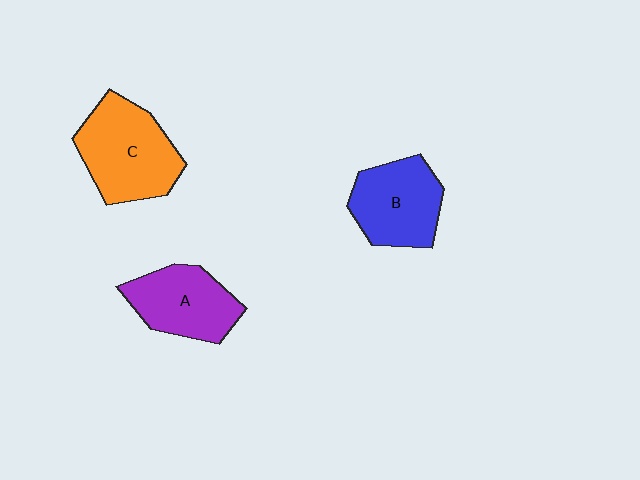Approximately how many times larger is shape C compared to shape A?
Approximately 1.3 times.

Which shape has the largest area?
Shape C (orange).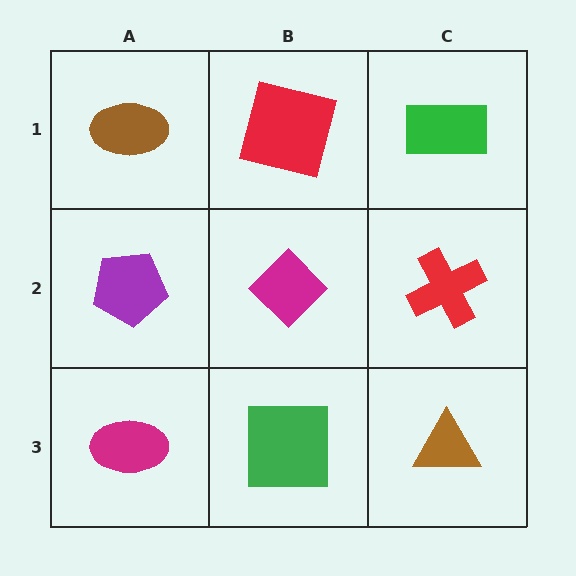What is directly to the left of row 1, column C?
A red square.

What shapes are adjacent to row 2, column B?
A red square (row 1, column B), a green square (row 3, column B), a purple pentagon (row 2, column A), a red cross (row 2, column C).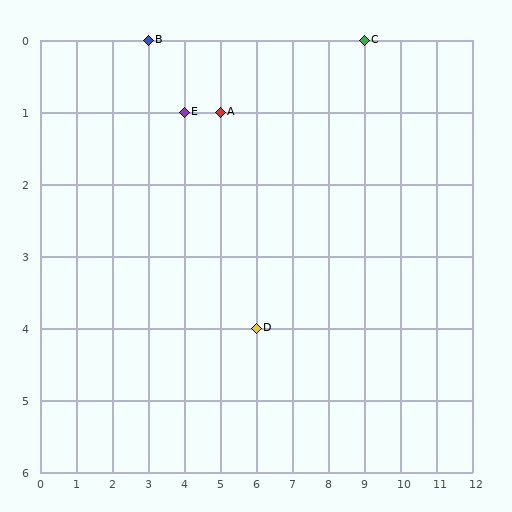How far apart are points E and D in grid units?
Points E and D are 2 columns and 3 rows apart (about 3.6 grid units diagonally).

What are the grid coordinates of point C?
Point C is at grid coordinates (9, 0).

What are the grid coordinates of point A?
Point A is at grid coordinates (5, 1).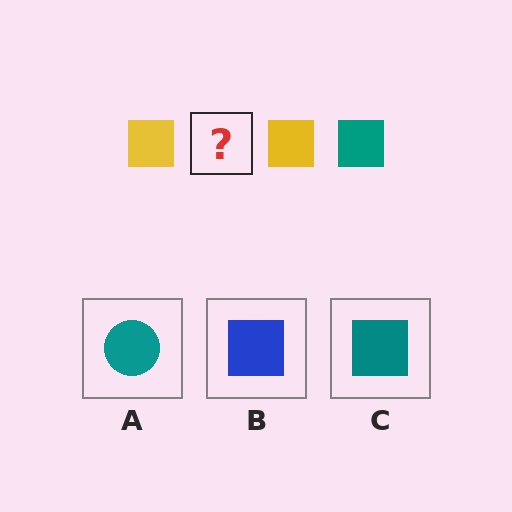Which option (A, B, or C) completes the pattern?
C.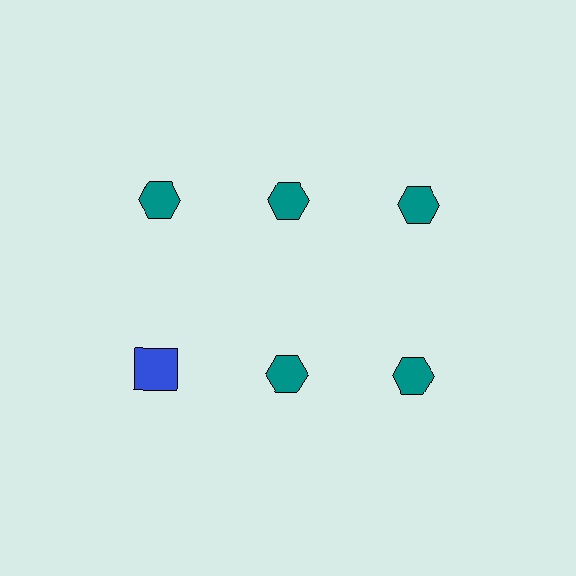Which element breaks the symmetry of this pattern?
The blue square in the second row, leftmost column breaks the symmetry. All other shapes are teal hexagons.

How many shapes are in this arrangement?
There are 6 shapes arranged in a grid pattern.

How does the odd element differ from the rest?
It differs in both color (blue instead of teal) and shape (square instead of hexagon).